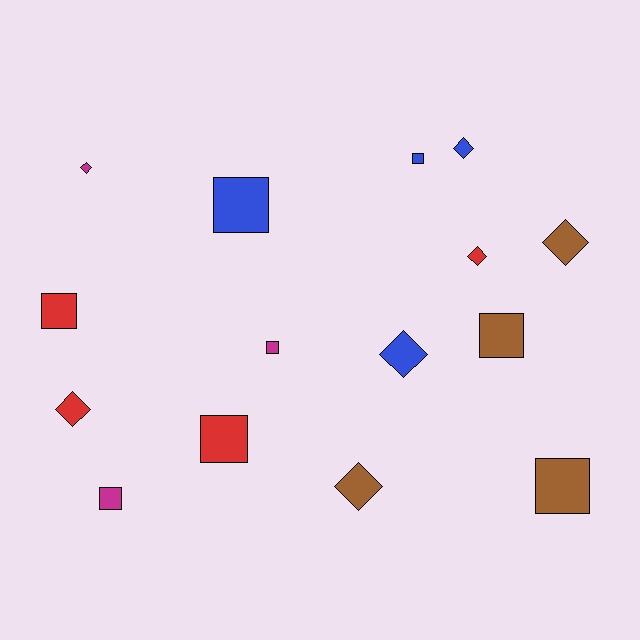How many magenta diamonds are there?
There is 1 magenta diamond.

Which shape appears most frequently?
Square, with 8 objects.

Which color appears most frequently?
Blue, with 4 objects.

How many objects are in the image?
There are 15 objects.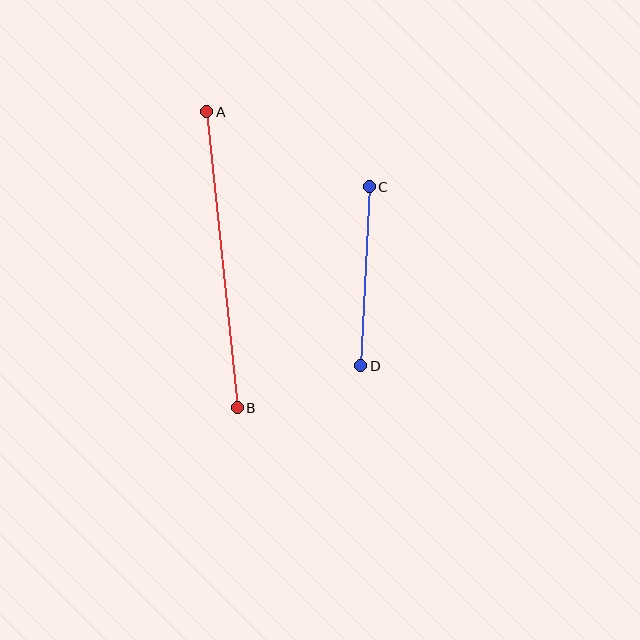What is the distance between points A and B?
The distance is approximately 297 pixels.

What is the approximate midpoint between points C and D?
The midpoint is at approximately (365, 276) pixels.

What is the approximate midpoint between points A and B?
The midpoint is at approximately (222, 260) pixels.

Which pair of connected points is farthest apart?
Points A and B are farthest apart.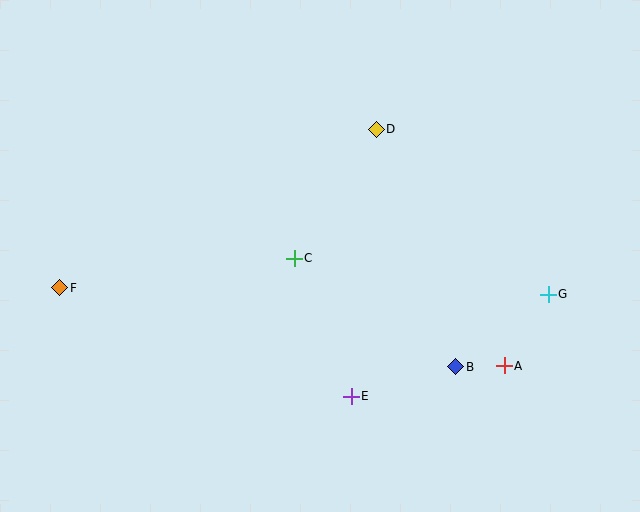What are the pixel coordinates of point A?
Point A is at (504, 366).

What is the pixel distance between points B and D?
The distance between B and D is 251 pixels.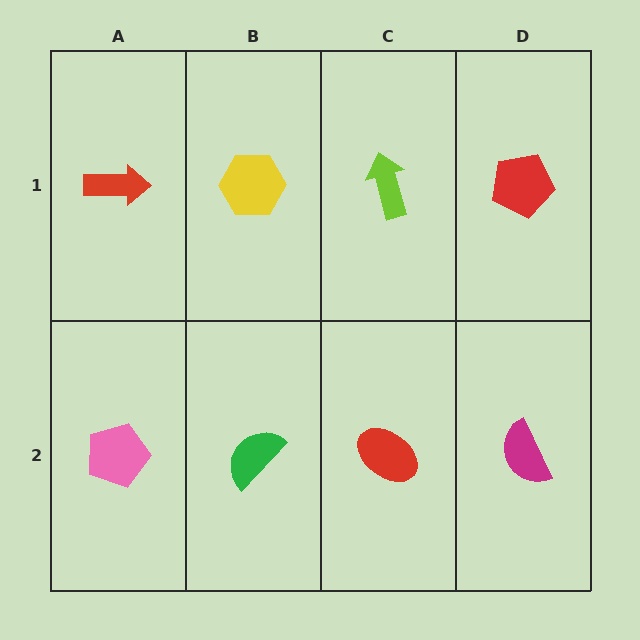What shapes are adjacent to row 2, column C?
A lime arrow (row 1, column C), a green semicircle (row 2, column B), a magenta semicircle (row 2, column D).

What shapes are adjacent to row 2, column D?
A red pentagon (row 1, column D), a red ellipse (row 2, column C).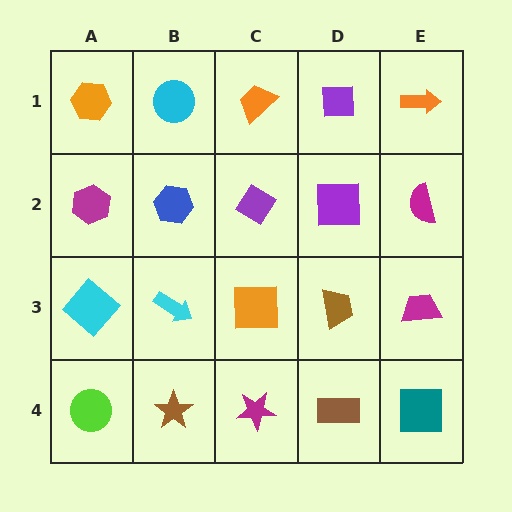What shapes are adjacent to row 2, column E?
An orange arrow (row 1, column E), a magenta trapezoid (row 3, column E), a purple square (row 2, column D).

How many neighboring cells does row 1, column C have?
3.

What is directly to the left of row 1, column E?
A purple square.